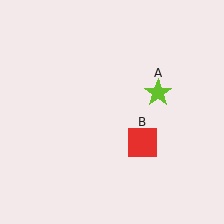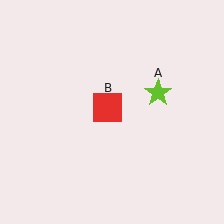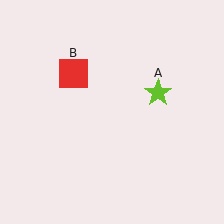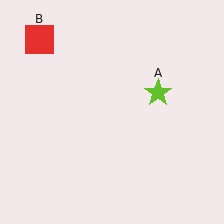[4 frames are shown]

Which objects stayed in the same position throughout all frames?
Lime star (object A) remained stationary.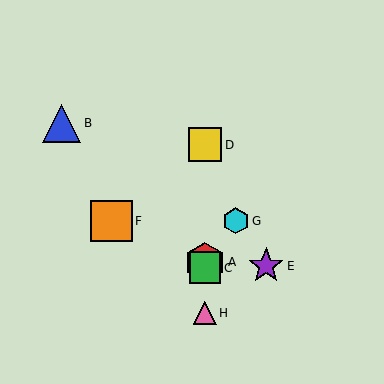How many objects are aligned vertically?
4 objects (A, C, D, H) are aligned vertically.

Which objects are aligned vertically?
Objects A, C, D, H are aligned vertically.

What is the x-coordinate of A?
Object A is at x≈205.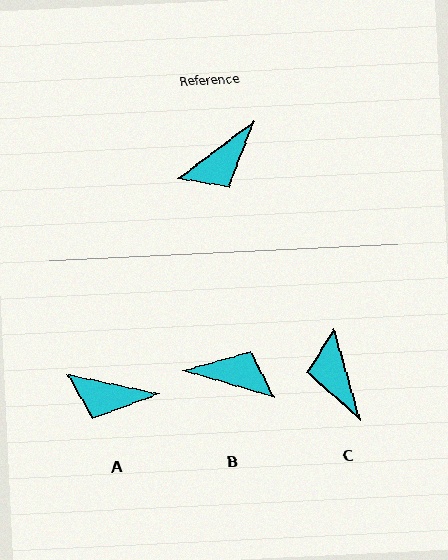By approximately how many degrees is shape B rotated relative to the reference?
Approximately 126 degrees counter-clockwise.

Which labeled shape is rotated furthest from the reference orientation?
B, about 126 degrees away.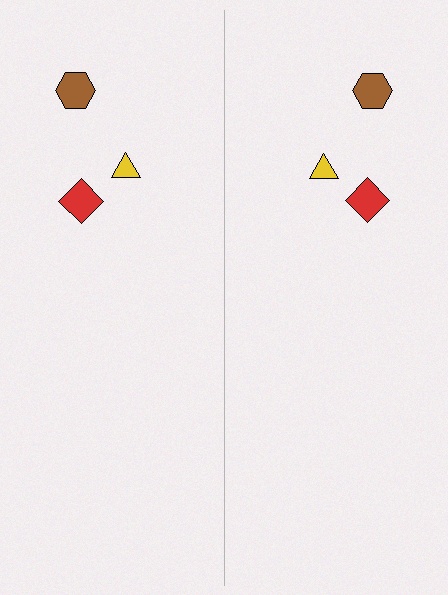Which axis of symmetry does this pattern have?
The pattern has a vertical axis of symmetry running through the center of the image.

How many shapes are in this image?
There are 6 shapes in this image.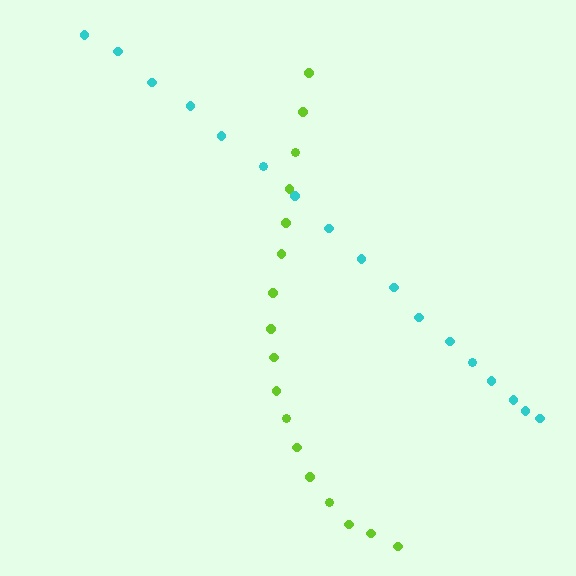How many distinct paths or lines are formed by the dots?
There are 2 distinct paths.